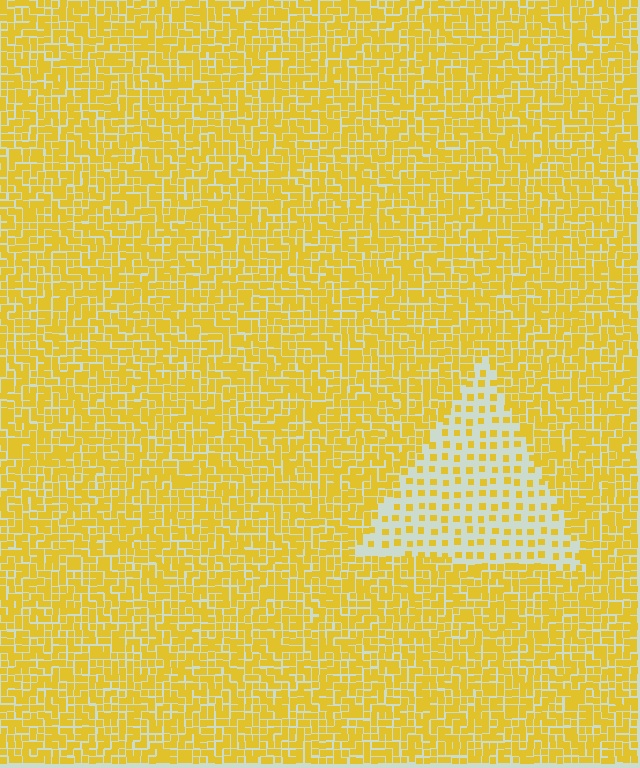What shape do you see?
I see a triangle.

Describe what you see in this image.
The image contains small yellow elements arranged at two different densities. A triangle-shaped region is visible where the elements are less densely packed than the surrounding area.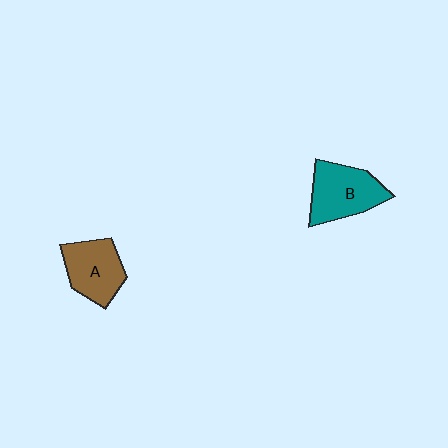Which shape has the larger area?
Shape B (teal).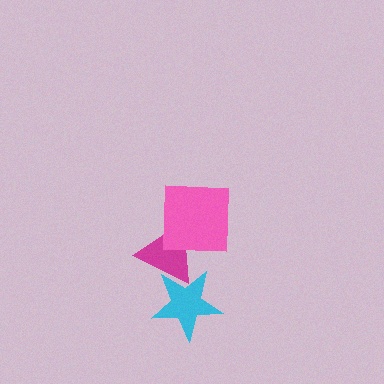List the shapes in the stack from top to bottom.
From top to bottom: the pink square, the magenta triangle, the cyan star.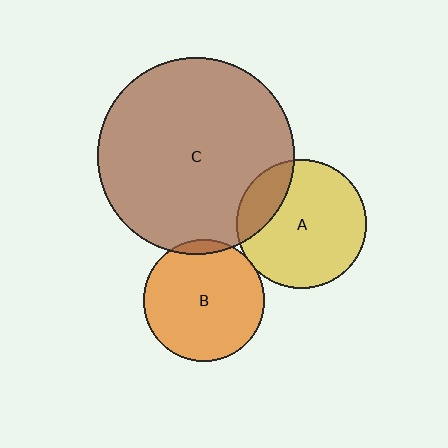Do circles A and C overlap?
Yes.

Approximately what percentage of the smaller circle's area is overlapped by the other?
Approximately 20%.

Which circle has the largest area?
Circle C (brown).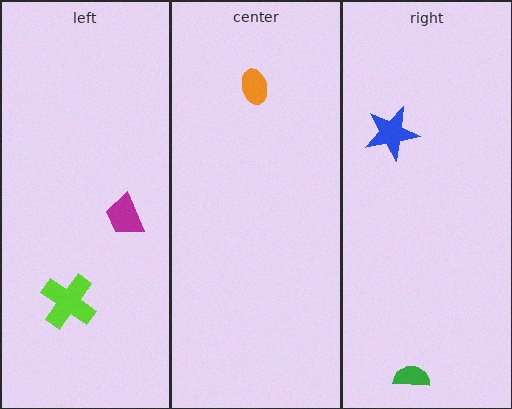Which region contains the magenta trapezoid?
The left region.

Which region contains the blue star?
The right region.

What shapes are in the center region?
The orange ellipse.